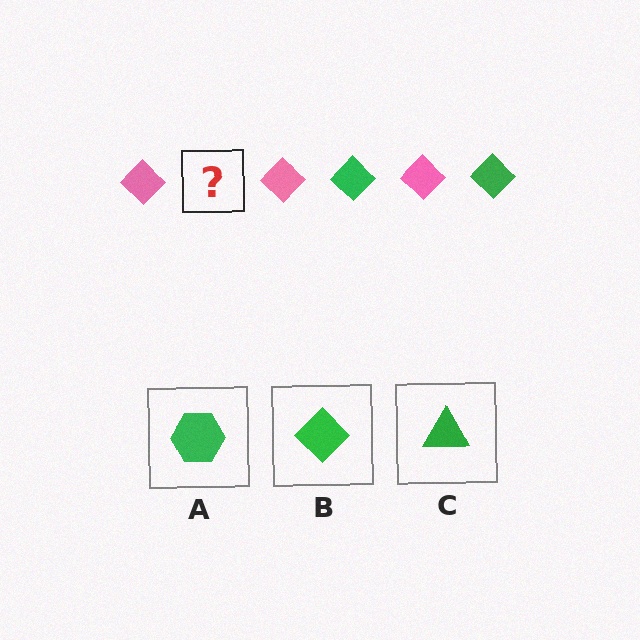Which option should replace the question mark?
Option B.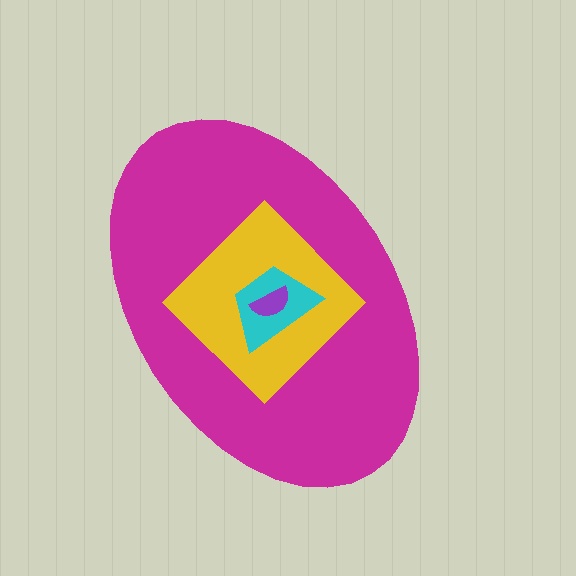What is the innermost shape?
The purple semicircle.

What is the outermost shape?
The magenta ellipse.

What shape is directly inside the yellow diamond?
The cyan trapezoid.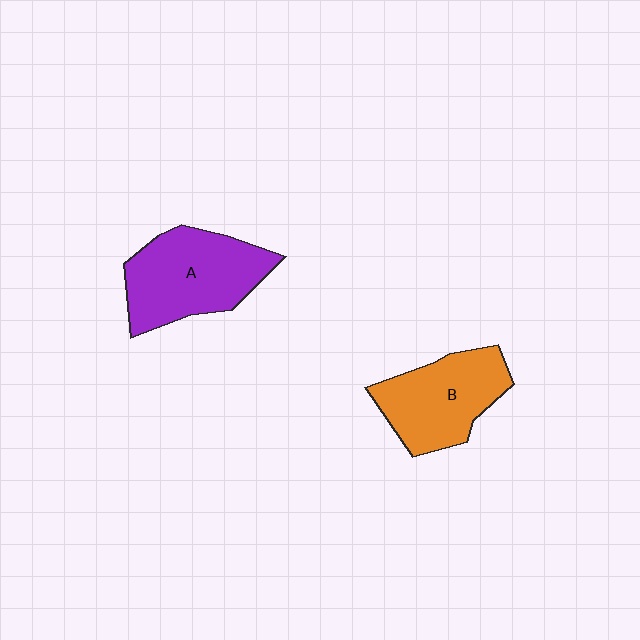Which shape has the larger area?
Shape A (purple).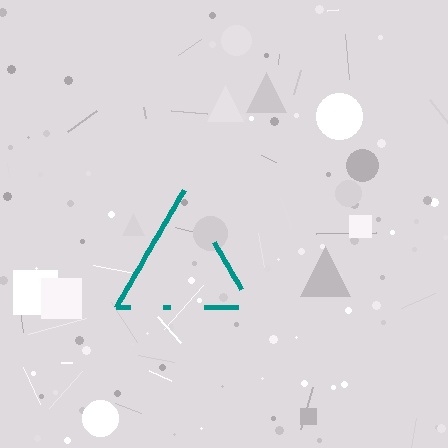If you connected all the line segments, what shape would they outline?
They would outline a triangle.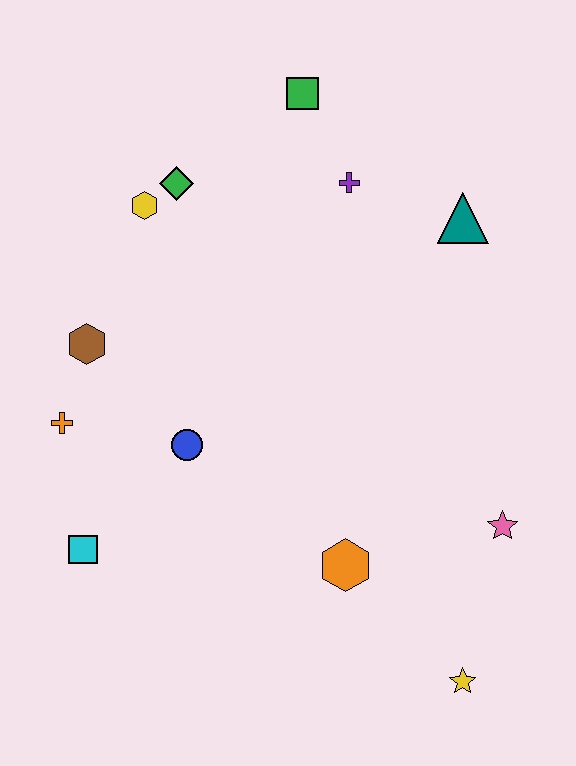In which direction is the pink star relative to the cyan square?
The pink star is to the right of the cyan square.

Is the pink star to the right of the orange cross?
Yes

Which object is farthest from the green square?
The yellow star is farthest from the green square.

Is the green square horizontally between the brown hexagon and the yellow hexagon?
No